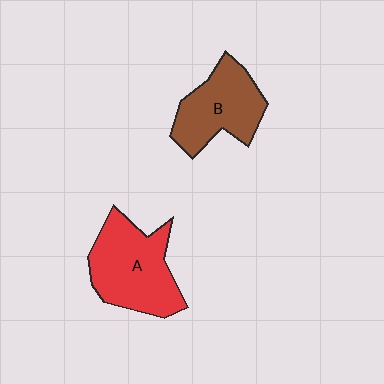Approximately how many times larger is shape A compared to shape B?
Approximately 1.2 times.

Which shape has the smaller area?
Shape B (brown).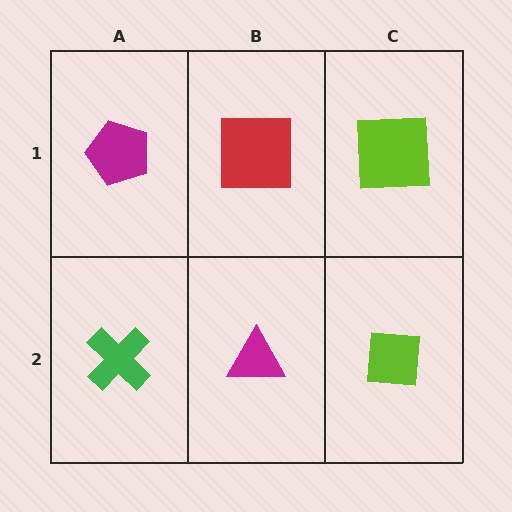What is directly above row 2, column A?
A magenta pentagon.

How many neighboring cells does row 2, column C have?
2.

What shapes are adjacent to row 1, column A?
A green cross (row 2, column A), a red square (row 1, column B).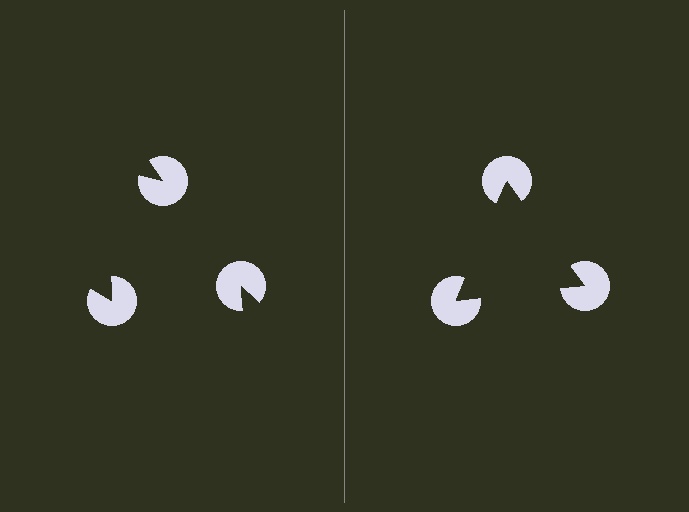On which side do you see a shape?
An illusory triangle appears on the right side. On the left side the wedge cuts are rotated, so no coherent shape forms.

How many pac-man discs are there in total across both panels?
6 — 3 on each side.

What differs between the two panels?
The pac-man discs are positioned identically on both sides; only the wedge orientations differ. On the right they align to a triangle; on the left they are misaligned.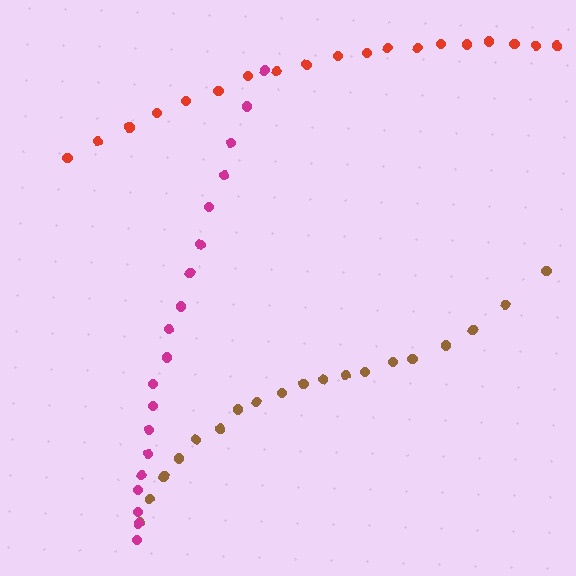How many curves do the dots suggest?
There are 3 distinct paths.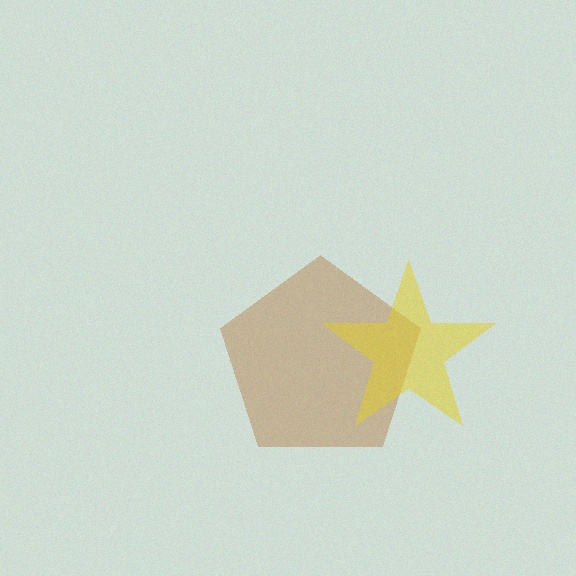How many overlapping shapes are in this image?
There are 2 overlapping shapes in the image.